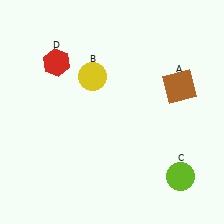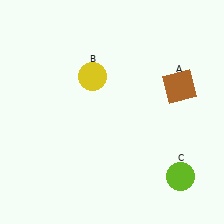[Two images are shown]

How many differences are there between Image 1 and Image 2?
There is 1 difference between the two images.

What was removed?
The red hexagon (D) was removed in Image 2.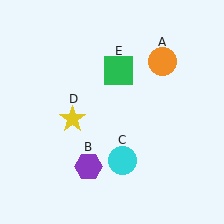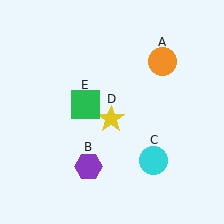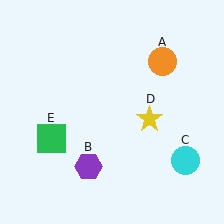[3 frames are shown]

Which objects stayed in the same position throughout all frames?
Orange circle (object A) and purple hexagon (object B) remained stationary.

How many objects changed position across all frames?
3 objects changed position: cyan circle (object C), yellow star (object D), green square (object E).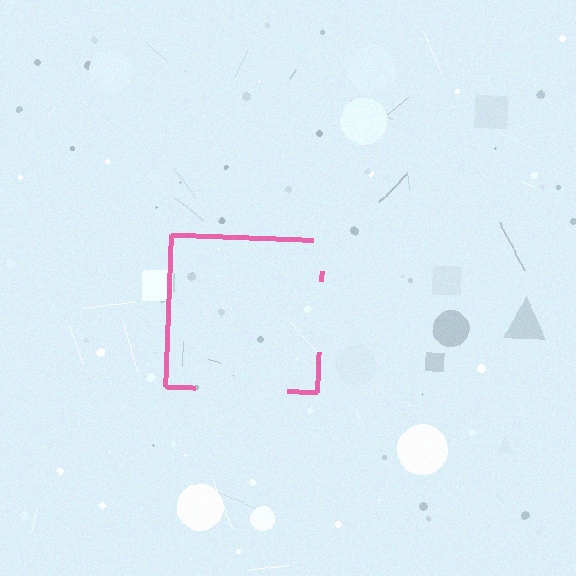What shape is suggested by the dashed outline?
The dashed outline suggests a square.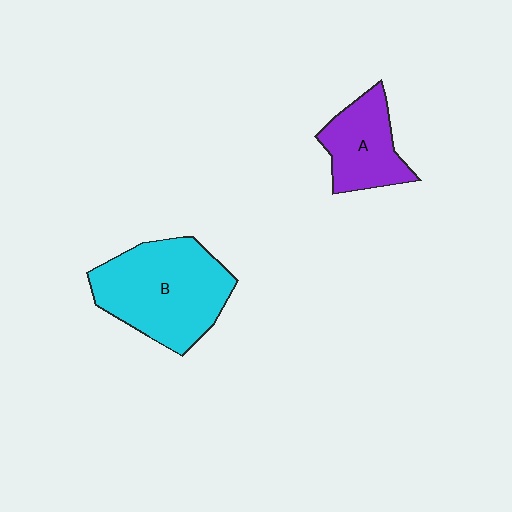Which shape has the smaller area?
Shape A (purple).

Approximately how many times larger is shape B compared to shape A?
Approximately 1.8 times.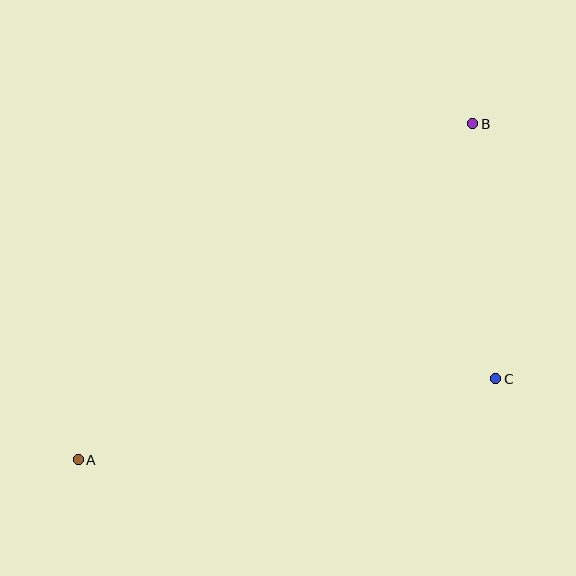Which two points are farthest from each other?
Points A and B are farthest from each other.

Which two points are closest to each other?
Points B and C are closest to each other.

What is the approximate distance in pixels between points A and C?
The distance between A and C is approximately 425 pixels.